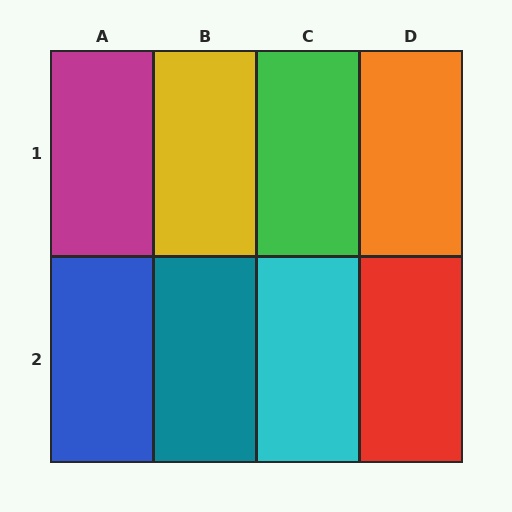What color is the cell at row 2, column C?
Cyan.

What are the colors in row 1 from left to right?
Magenta, yellow, green, orange.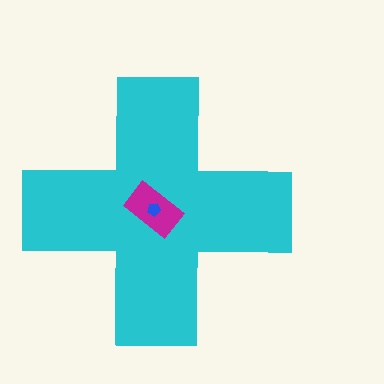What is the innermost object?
The blue pentagon.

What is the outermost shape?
The cyan cross.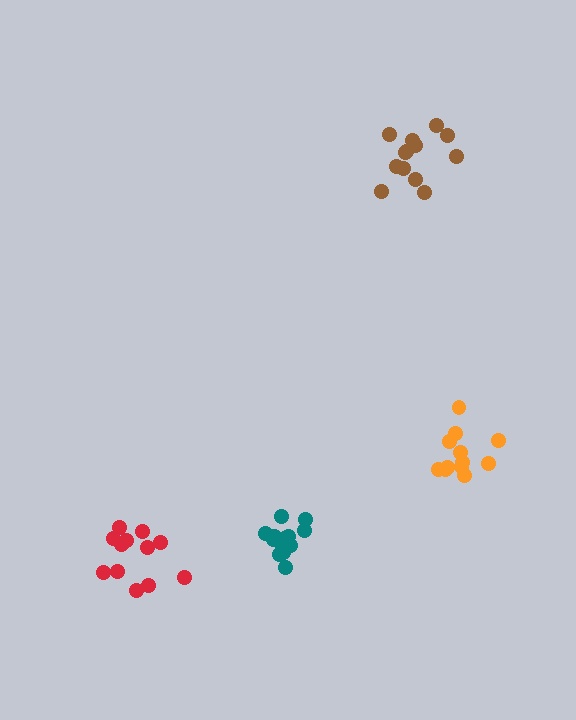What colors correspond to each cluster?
The clusters are colored: brown, orange, teal, red.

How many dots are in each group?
Group 1: 13 dots, Group 2: 12 dots, Group 3: 13 dots, Group 4: 12 dots (50 total).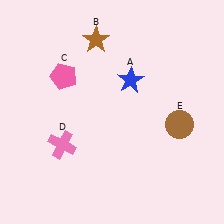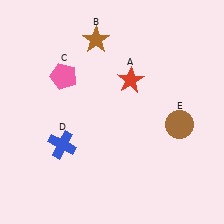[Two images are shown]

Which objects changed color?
A changed from blue to red. D changed from pink to blue.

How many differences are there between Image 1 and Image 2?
There are 2 differences between the two images.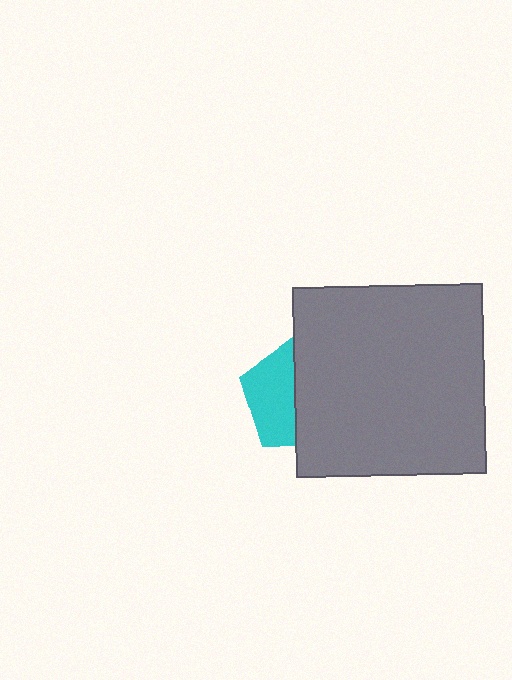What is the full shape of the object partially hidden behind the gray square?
The partially hidden object is a cyan pentagon.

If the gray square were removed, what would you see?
You would see the complete cyan pentagon.